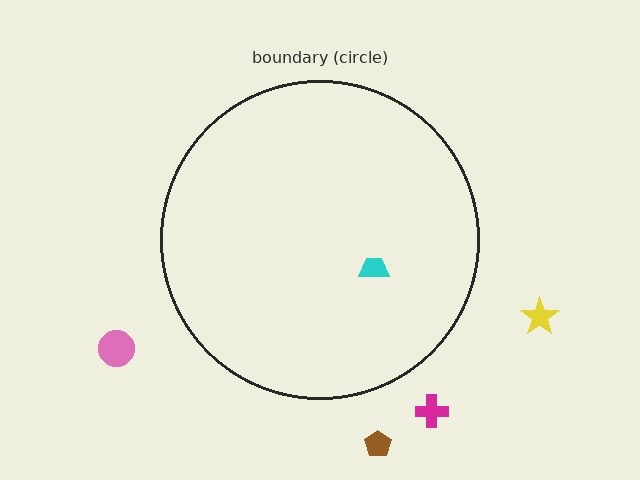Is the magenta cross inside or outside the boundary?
Outside.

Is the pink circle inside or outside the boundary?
Outside.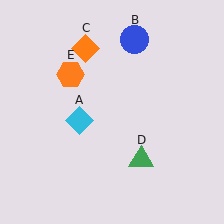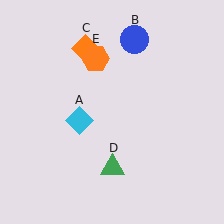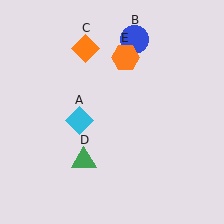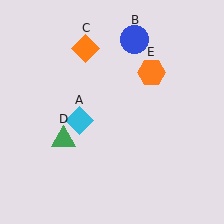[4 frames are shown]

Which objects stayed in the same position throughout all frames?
Cyan diamond (object A) and blue circle (object B) and orange diamond (object C) remained stationary.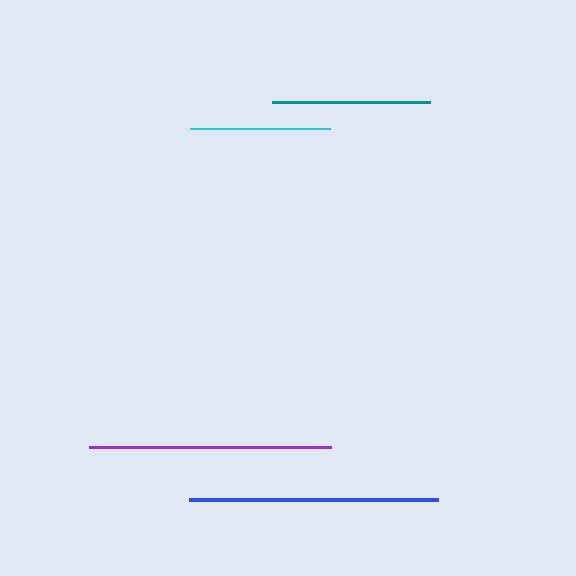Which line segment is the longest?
The blue line is the longest at approximately 249 pixels.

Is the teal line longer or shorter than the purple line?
The purple line is longer than the teal line.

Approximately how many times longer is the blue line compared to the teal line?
The blue line is approximately 1.6 times the length of the teal line.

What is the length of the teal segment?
The teal segment is approximately 158 pixels long.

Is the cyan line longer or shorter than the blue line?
The blue line is longer than the cyan line.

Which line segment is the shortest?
The cyan line is the shortest at approximately 140 pixels.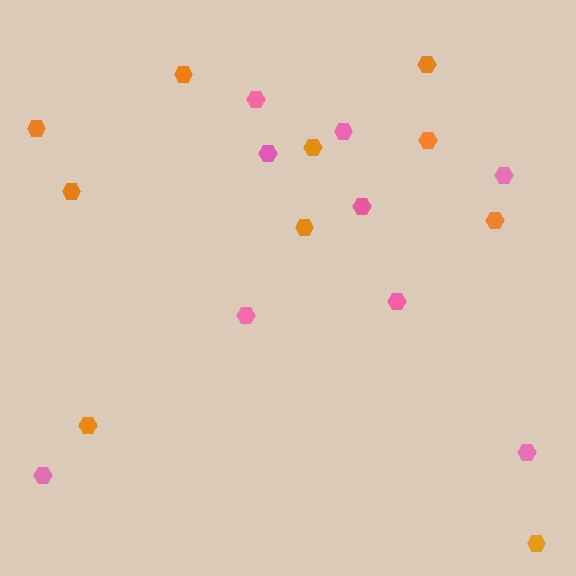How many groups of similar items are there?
There are 2 groups: one group of pink hexagons (9) and one group of orange hexagons (10).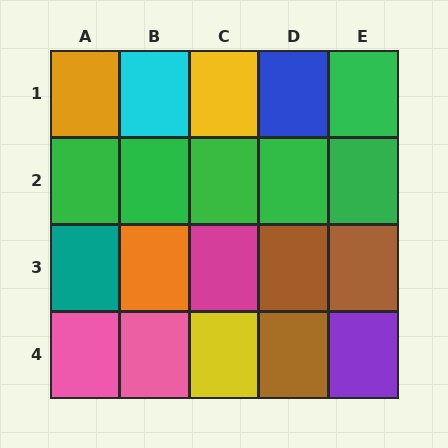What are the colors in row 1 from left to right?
Orange, cyan, yellow, blue, green.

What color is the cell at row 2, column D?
Green.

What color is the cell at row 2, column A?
Green.